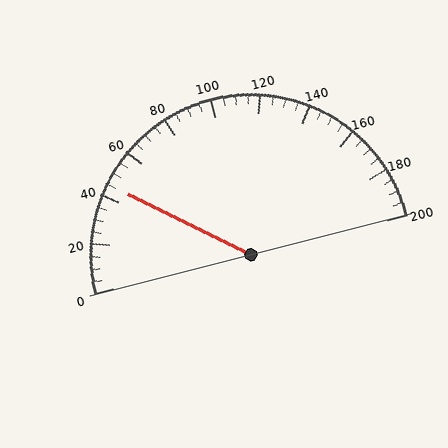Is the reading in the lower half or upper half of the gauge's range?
The reading is in the lower half of the range (0 to 200).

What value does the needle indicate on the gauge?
The needle indicates approximately 45.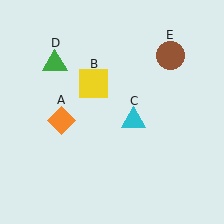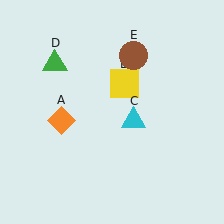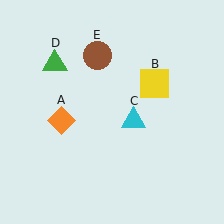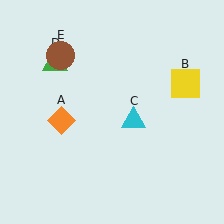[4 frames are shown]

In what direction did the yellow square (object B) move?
The yellow square (object B) moved right.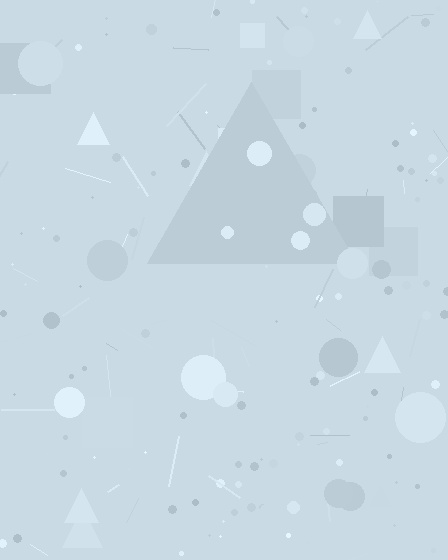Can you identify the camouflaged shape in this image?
The camouflaged shape is a triangle.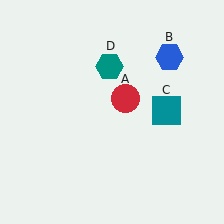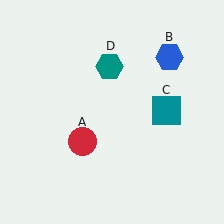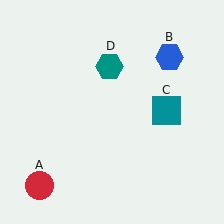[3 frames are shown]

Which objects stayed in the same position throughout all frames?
Blue hexagon (object B) and teal square (object C) and teal hexagon (object D) remained stationary.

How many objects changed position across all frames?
1 object changed position: red circle (object A).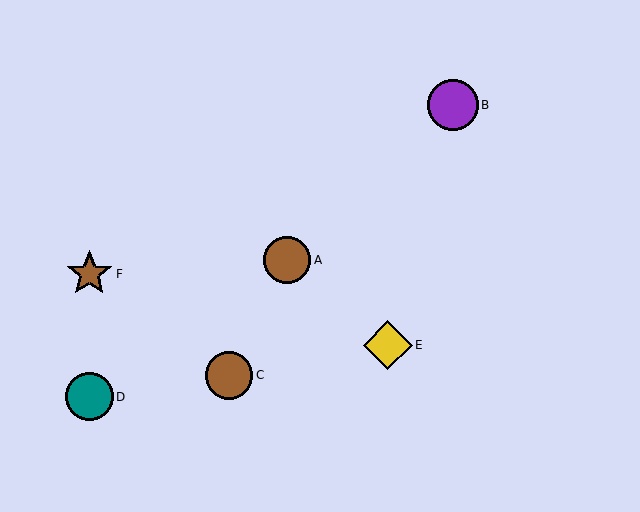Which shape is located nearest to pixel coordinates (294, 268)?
The brown circle (labeled A) at (287, 260) is nearest to that location.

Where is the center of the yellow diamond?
The center of the yellow diamond is at (388, 345).